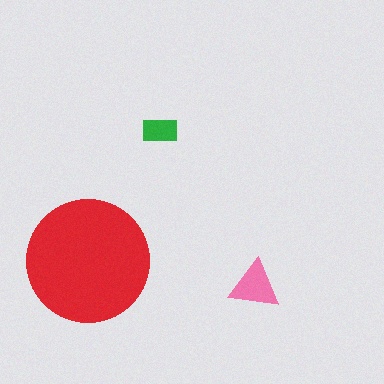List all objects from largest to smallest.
The red circle, the pink triangle, the green rectangle.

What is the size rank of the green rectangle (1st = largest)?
3rd.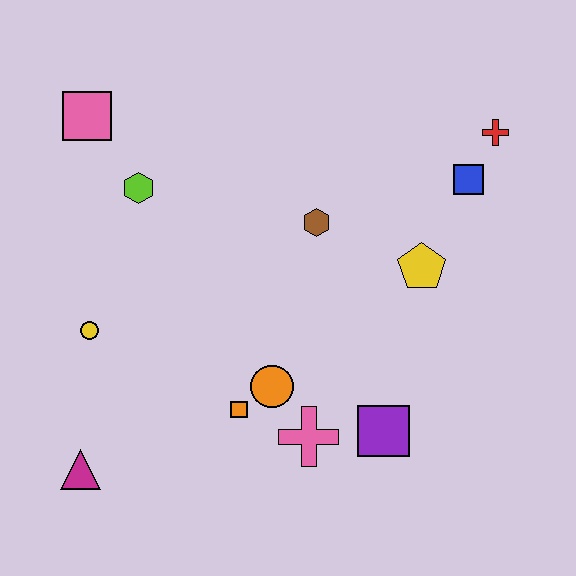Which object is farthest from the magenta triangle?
The red cross is farthest from the magenta triangle.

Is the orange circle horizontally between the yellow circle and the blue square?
Yes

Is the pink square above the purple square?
Yes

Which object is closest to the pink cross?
The orange circle is closest to the pink cross.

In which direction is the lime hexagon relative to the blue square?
The lime hexagon is to the left of the blue square.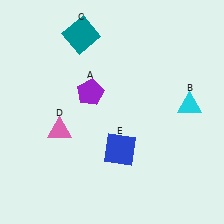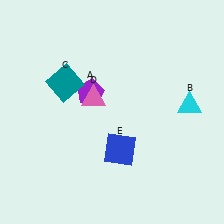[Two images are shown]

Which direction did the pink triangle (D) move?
The pink triangle (D) moved right.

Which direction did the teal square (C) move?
The teal square (C) moved down.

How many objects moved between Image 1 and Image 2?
2 objects moved between the two images.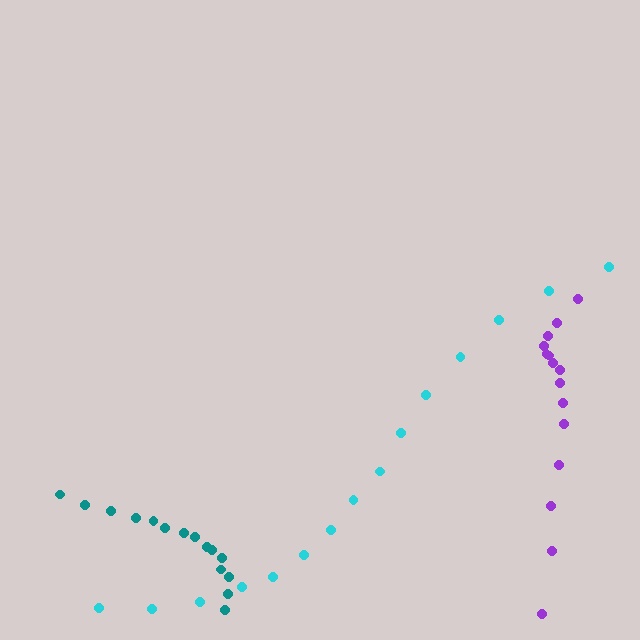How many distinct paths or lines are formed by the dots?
There are 3 distinct paths.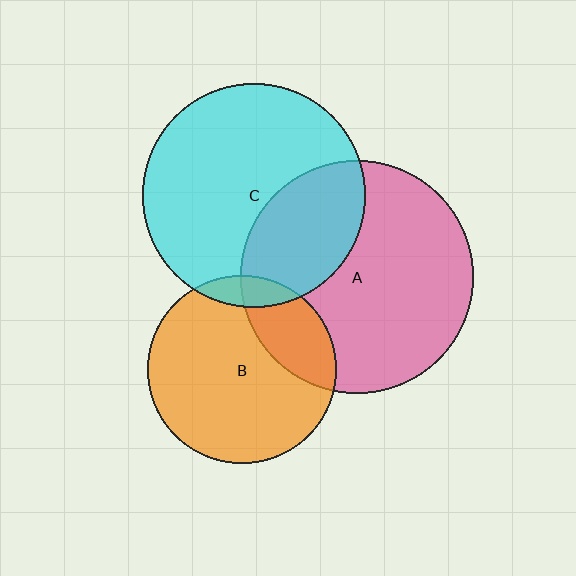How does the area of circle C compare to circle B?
Approximately 1.4 times.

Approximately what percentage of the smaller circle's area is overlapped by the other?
Approximately 25%.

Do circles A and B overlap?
Yes.